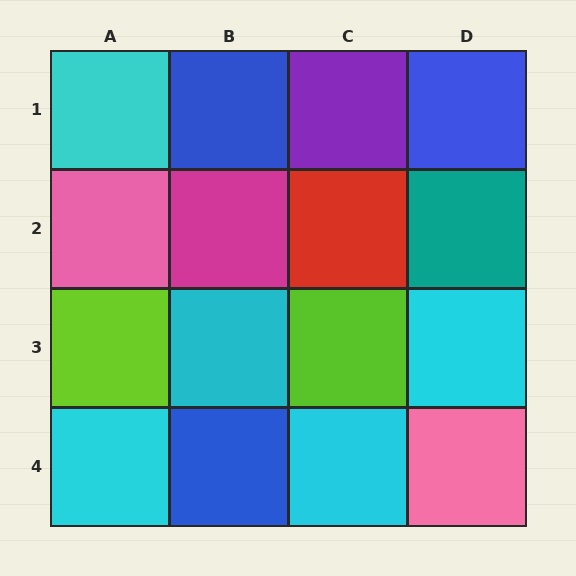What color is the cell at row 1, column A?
Cyan.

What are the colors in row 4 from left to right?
Cyan, blue, cyan, pink.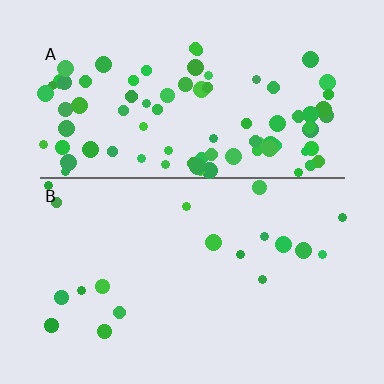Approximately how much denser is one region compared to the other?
Approximately 4.5× — region A over region B.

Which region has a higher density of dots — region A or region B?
A (the top).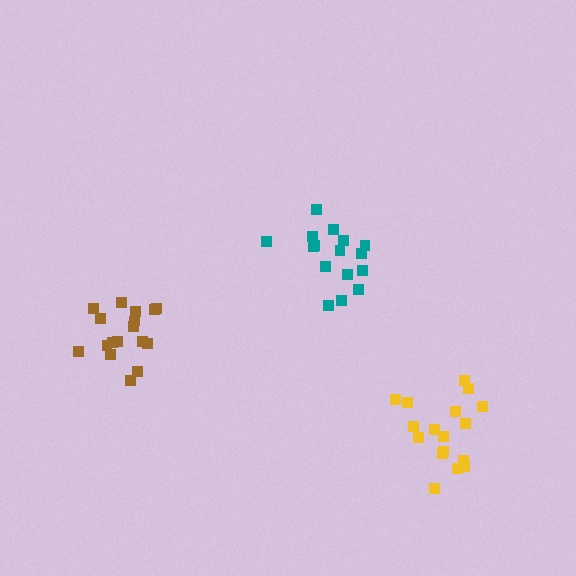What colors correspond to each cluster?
The clusters are colored: teal, brown, yellow.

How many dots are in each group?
Group 1: 16 dots, Group 2: 17 dots, Group 3: 17 dots (50 total).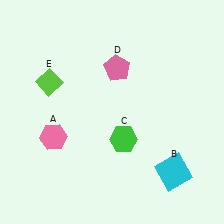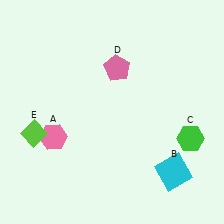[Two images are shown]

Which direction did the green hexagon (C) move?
The green hexagon (C) moved right.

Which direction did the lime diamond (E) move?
The lime diamond (E) moved down.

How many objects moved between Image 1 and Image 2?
2 objects moved between the two images.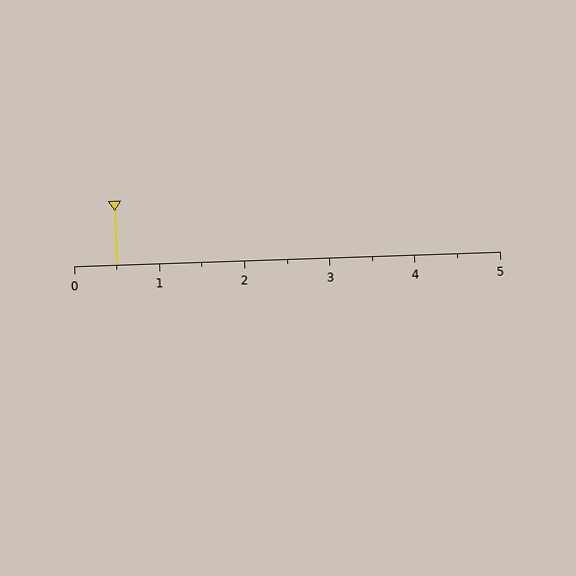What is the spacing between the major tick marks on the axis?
The major ticks are spaced 1 apart.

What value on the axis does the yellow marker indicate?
The marker indicates approximately 0.5.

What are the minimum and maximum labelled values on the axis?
The axis runs from 0 to 5.